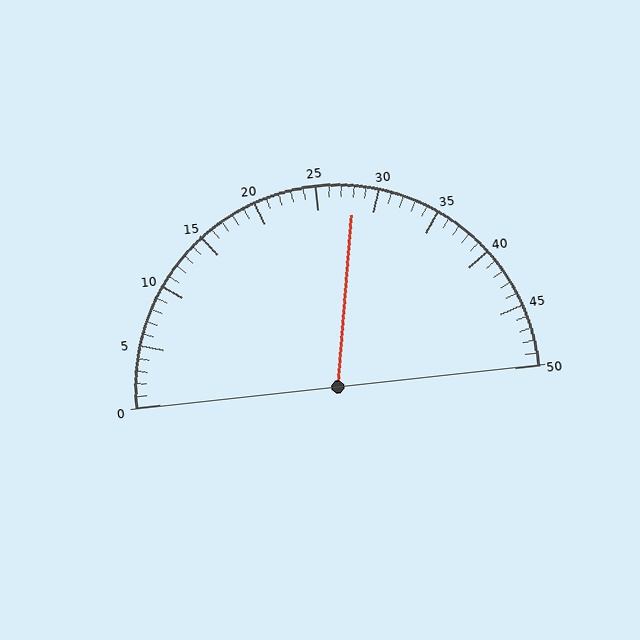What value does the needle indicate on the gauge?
The needle indicates approximately 28.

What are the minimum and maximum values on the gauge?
The gauge ranges from 0 to 50.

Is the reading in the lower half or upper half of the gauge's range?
The reading is in the upper half of the range (0 to 50).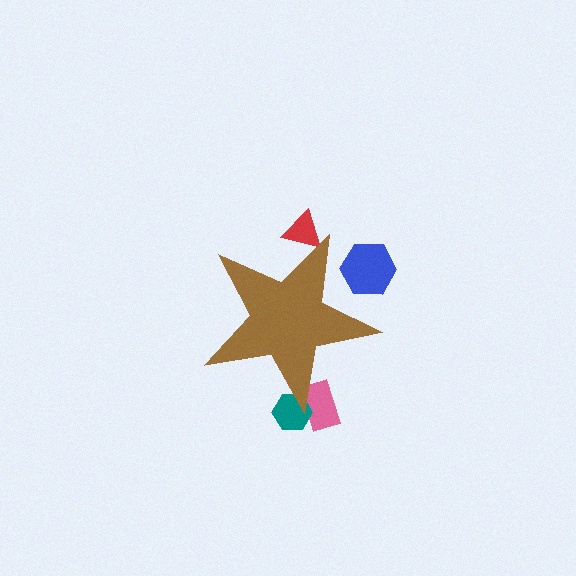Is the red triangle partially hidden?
Yes, the red triangle is partially hidden behind the brown star.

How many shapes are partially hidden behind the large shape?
4 shapes are partially hidden.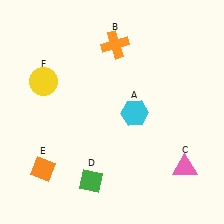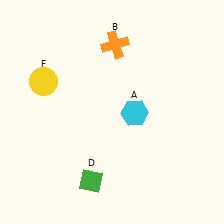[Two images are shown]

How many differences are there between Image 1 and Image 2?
There are 2 differences between the two images.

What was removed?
The pink triangle (C), the orange diamond (E) were removed in Image 2.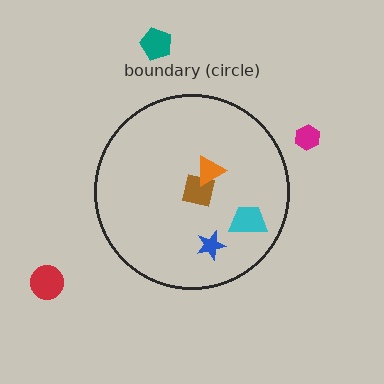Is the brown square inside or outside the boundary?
Inside.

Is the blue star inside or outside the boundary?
Inside.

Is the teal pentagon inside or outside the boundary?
Outside.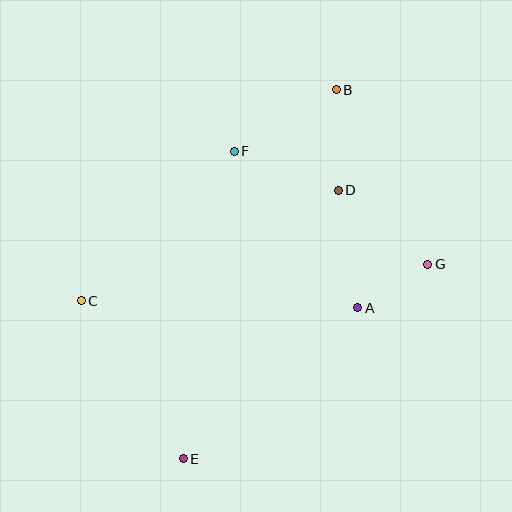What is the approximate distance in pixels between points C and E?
The distance between C and E is approximately 188 pixels.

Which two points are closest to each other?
Points A and G are closest to each other.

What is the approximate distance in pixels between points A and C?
The distance between A and C is approximately 277 pixels.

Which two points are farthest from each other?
Points B and E are farthest from each other.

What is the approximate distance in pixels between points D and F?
The distance between D and F is approximately 111 pixels.